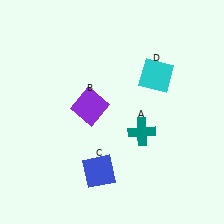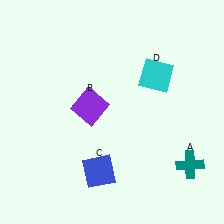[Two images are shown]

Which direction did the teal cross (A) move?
The teal cross (A) moved right.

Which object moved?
The teal cross (A) moved right.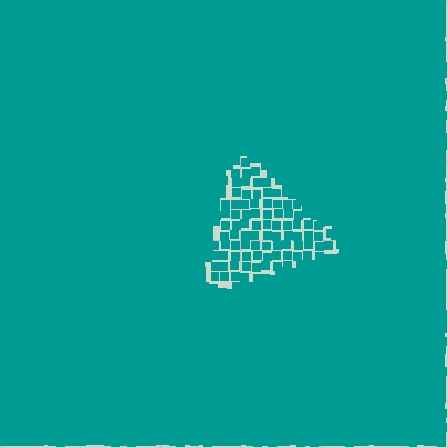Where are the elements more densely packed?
The elements are more densely packed outside the triangle boundary.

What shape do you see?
I see a triangle.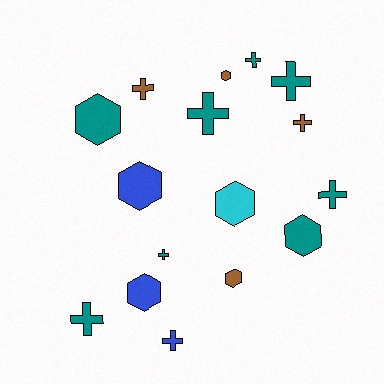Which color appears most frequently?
Teal, with 8 objects.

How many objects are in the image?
There are 16 objects.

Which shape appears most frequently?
Cross, with 9 objects.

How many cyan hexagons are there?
There is 1 cyan hexagon.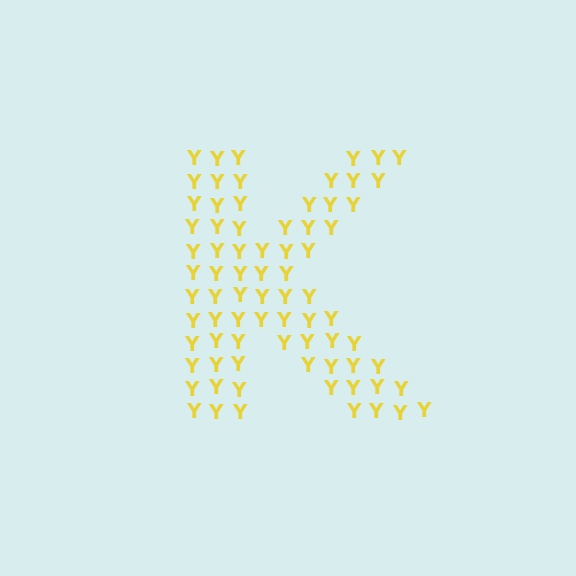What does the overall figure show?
The overall figure shows the letter K.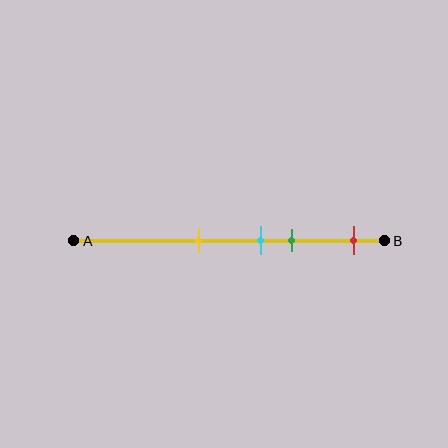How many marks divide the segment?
There are 4 marks dividing the segment.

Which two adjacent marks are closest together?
The cyan and green marks are the closest adjacent pair.